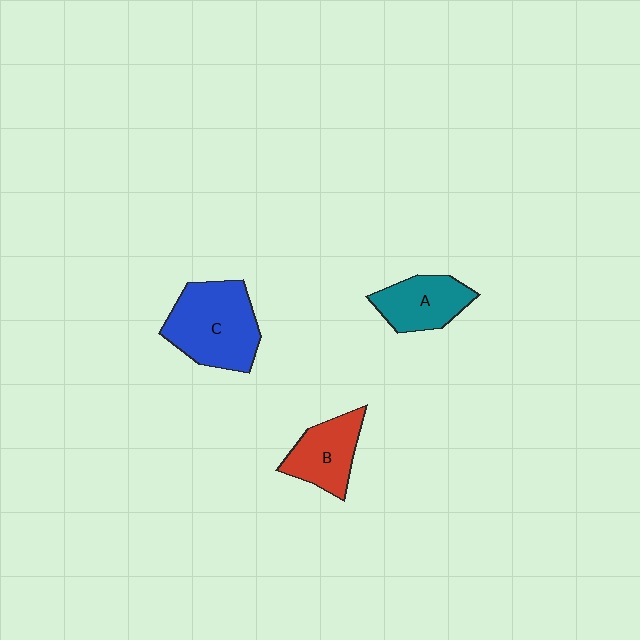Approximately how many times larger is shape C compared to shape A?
Approximately 1.6 times.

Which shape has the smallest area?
Shape A (teal).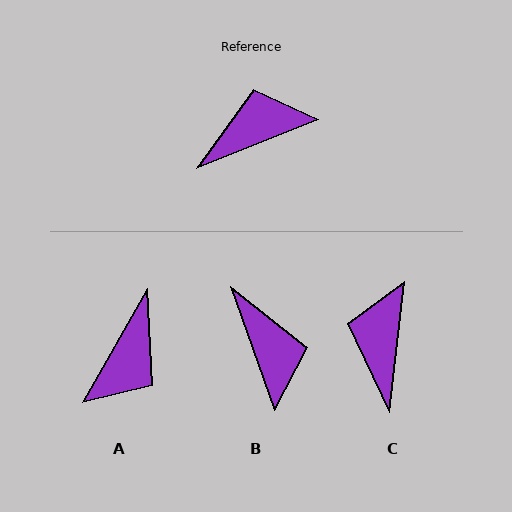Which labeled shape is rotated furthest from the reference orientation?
A, about 142 degrees away.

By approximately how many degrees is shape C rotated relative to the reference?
Approximately 61 degrees counter-clockwise.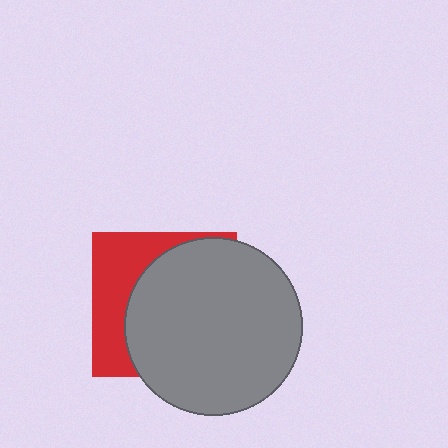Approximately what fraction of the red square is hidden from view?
Roughly 65% of the red square is hidden behind the gray circle.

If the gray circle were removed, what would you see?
You would see the complete red square.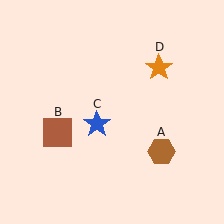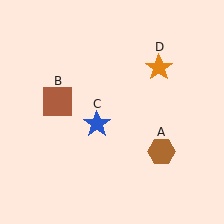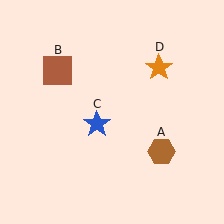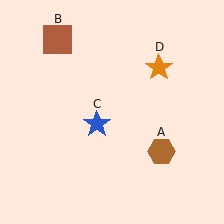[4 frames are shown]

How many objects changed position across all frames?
1 object changed position: brown square (object B).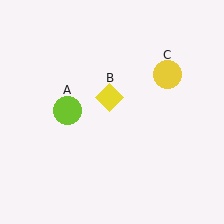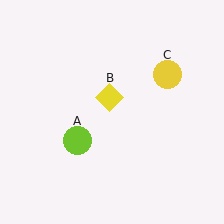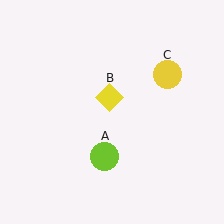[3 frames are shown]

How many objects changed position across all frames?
1 object changed position: lime circle (object A).